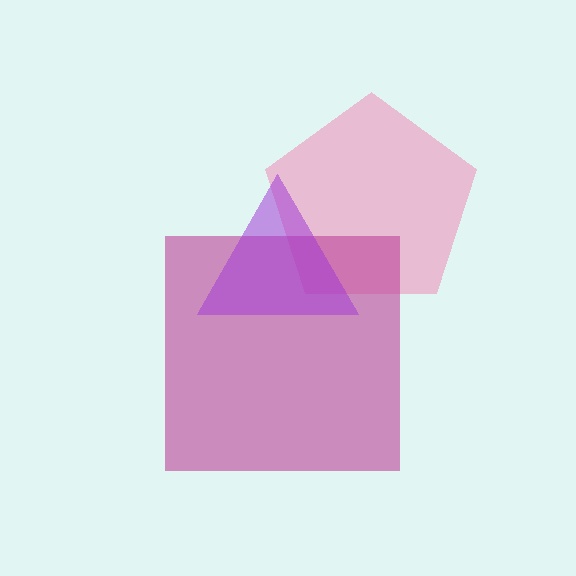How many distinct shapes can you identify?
There are 3 distinct shapes: a pink pentagon, a magenta square, a purple triangle.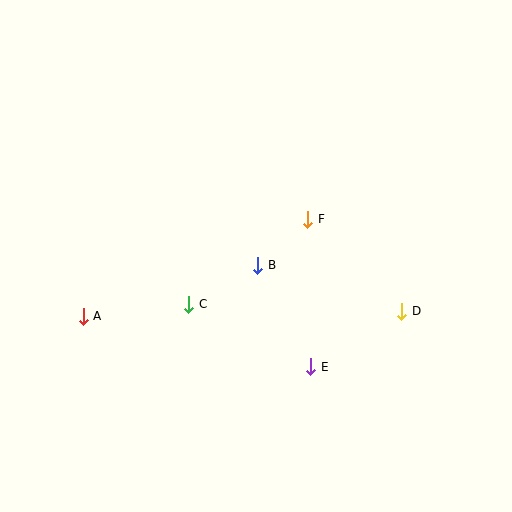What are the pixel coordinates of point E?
Point E is at (311, 367).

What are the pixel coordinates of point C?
Point C is at (189, 304).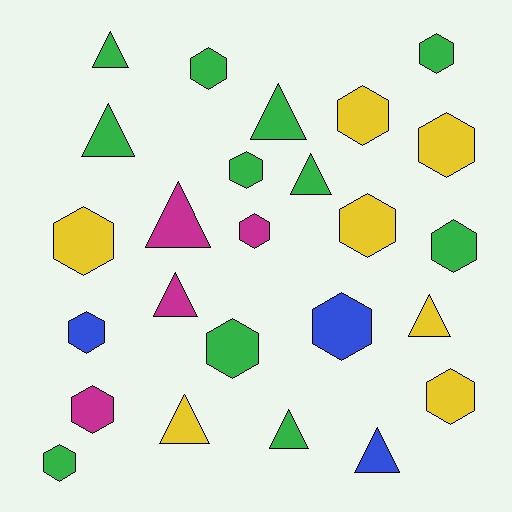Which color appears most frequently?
Green, with 11 objects.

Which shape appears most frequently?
Hexagon, with 15 objects.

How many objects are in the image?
There are 25 objects.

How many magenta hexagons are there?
There are 2 magenta hexagons.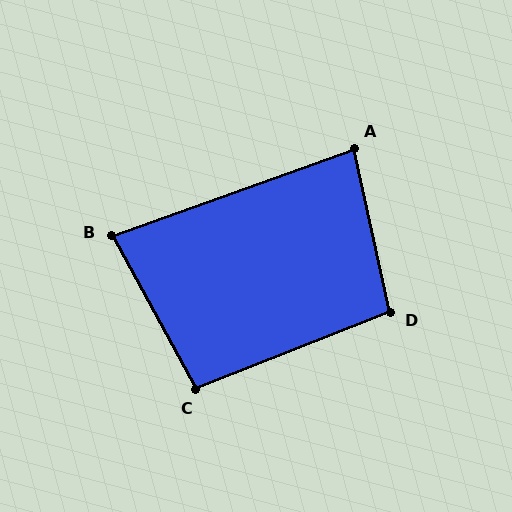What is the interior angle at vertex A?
Approximately 83 degrees (acute).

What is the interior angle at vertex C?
Approximately 97 degrees (obtuse).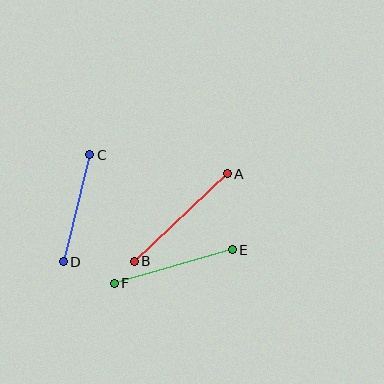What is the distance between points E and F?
The distance is approximately 122 pixels.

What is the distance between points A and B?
The distance is approximately 128 pixels.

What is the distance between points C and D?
The distance is approximately 110 pixels.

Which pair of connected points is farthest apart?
Points A and B are farthest apart.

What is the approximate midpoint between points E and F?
The midpoint is at approximately (173, 266) pixels.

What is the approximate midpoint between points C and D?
The midpoint is at approximately (76, 208) pixels.